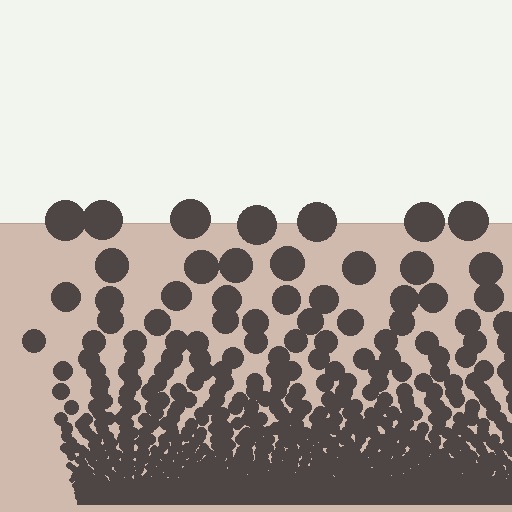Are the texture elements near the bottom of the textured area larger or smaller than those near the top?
Smaller. The gradient is inverted — elements near the bottom are smaller and denser.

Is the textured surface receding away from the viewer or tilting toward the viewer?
The surface appears to tilt toward the viewer. Texture elements get larger and sparser toward the top.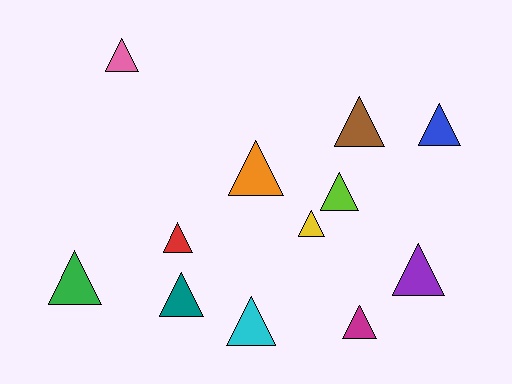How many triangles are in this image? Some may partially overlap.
There are 12 triangles.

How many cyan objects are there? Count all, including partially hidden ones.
There is 1 cyan object.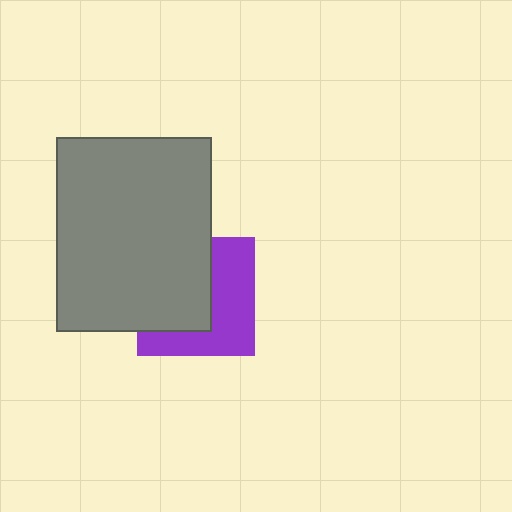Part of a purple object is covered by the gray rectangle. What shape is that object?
It is a square.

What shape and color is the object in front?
The object in front is a gray rectangle.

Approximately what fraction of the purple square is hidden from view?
Roughly 50% of the purple square is hidden behind the gray rectangle.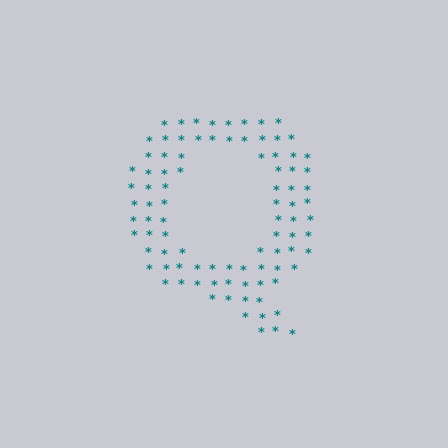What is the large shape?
The large shape is the letter Q.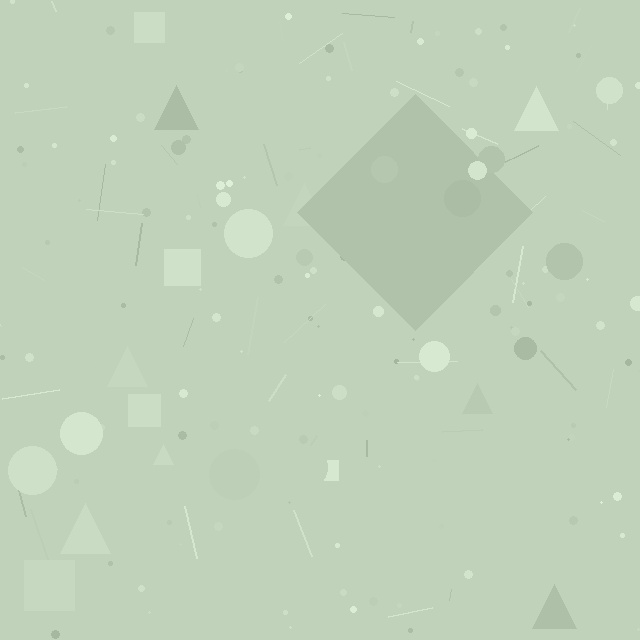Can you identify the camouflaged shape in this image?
The camouflaged shape is a diamond.